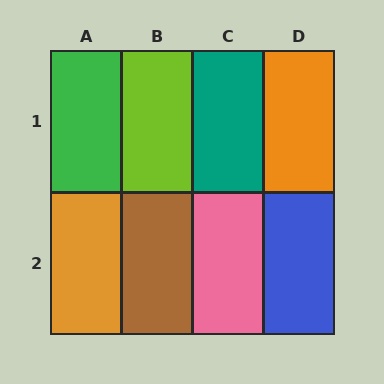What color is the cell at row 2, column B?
Brown.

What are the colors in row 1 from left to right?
Green, lime, teal, orange.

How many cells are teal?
1 cell is teal.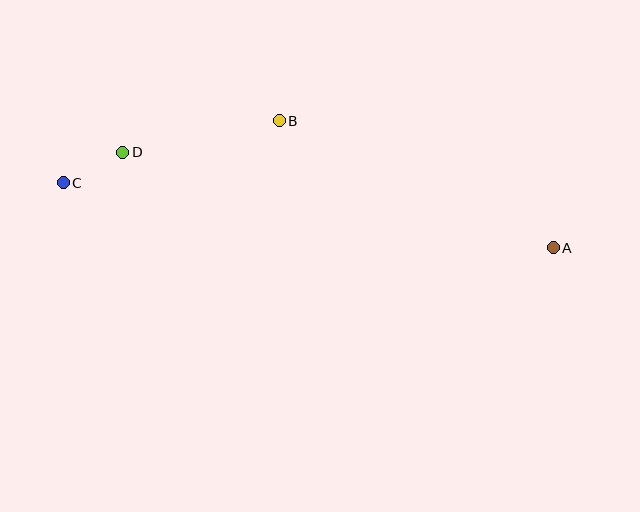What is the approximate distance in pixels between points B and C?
The distance between B and C is approximately 225 pixels.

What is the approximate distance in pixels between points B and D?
The distance between B and D is approximately 160 pixels.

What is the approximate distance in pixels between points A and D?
The distance between A and D is approximately 441 pixels.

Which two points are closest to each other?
Points C and D are closest to each other.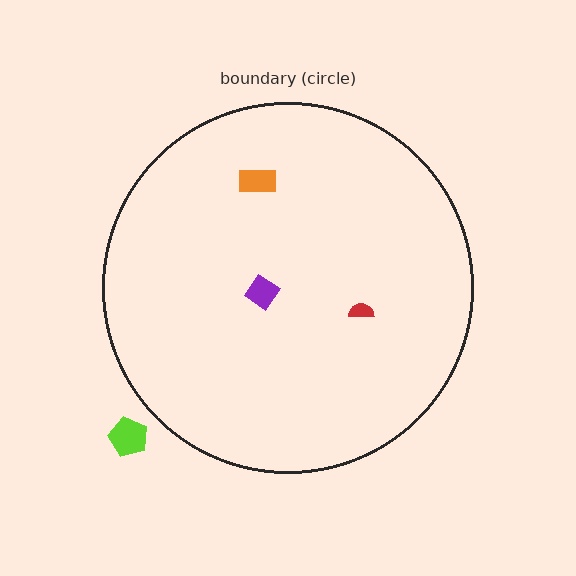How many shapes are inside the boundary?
3 inside, 1 outside.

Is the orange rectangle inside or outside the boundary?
Inside.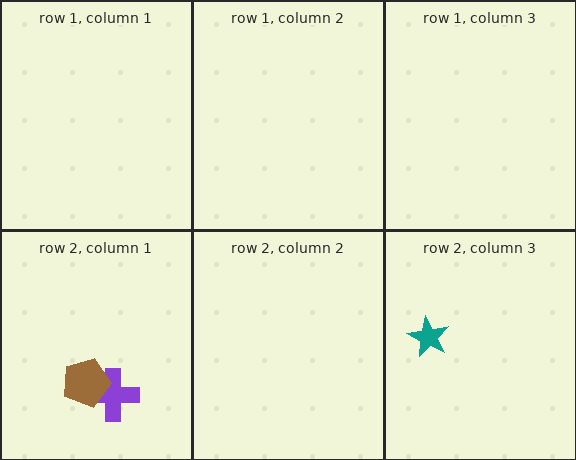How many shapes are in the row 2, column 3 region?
1.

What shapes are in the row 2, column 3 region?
The teal star.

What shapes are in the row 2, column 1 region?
The purple cross, the brown pentagon.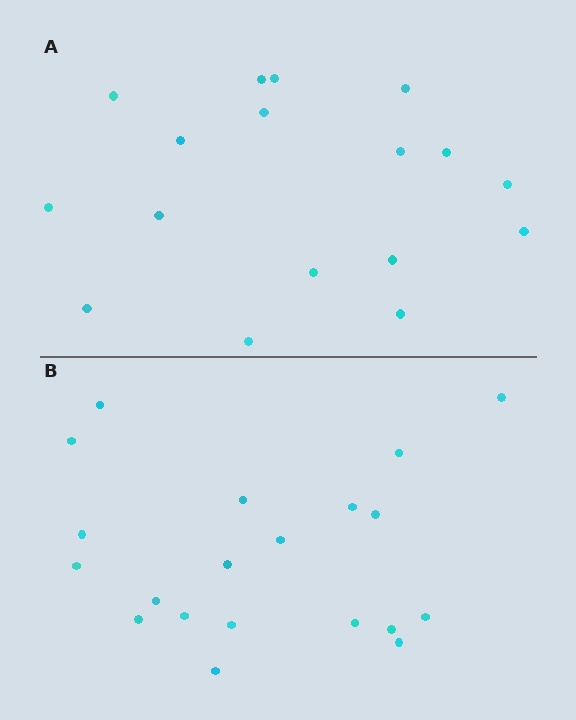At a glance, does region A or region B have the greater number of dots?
Region B (the bottom region) has more dots.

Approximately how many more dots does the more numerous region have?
Region B has just a few more — roughly 2 or 3 more dots than region A.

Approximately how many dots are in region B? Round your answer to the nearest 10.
About 20 dots.